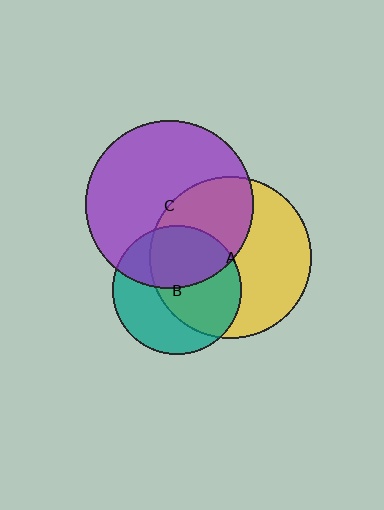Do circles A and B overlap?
Yes.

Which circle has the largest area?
Circle C (purple).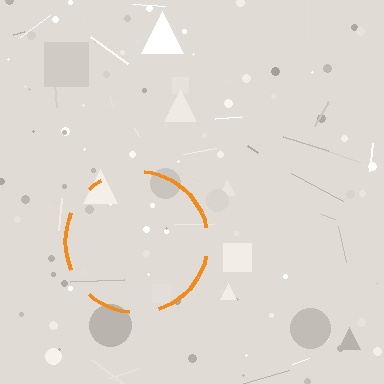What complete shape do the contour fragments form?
The contour fragments form a circle.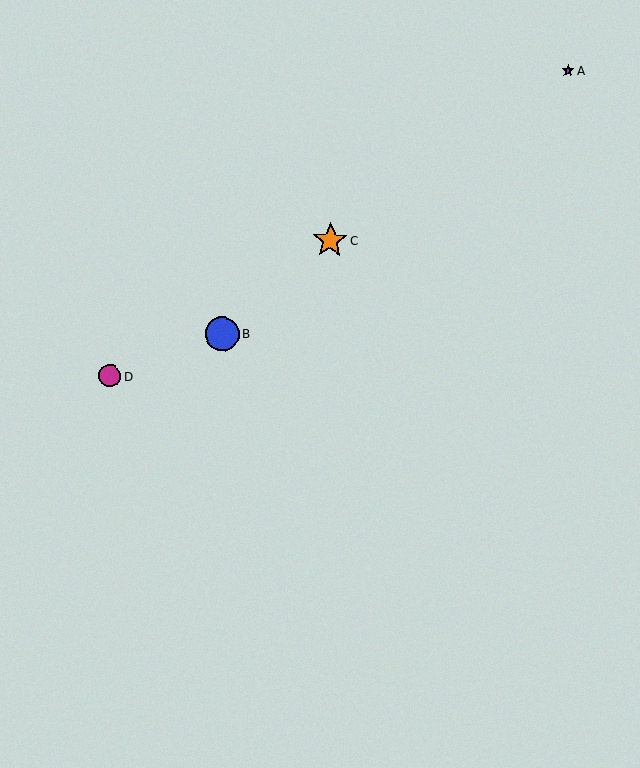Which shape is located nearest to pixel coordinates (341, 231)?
The orange star (labeled C) at (330, 241) is nearest to that location.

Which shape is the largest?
The orange star (labeled C) is the largest.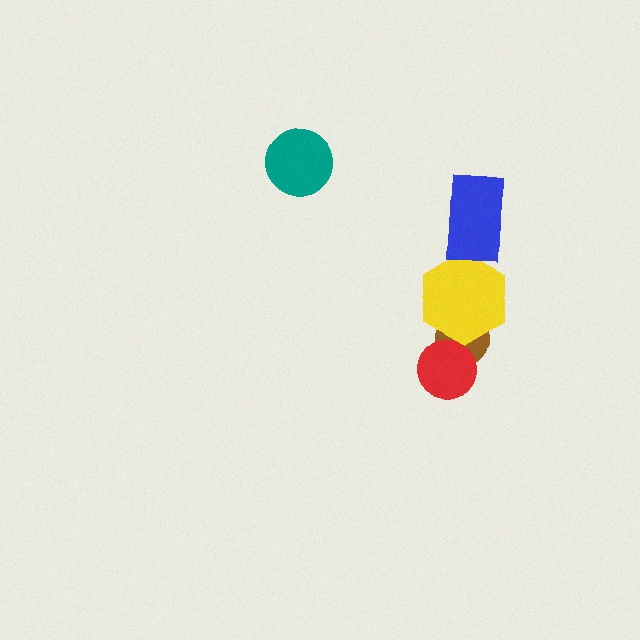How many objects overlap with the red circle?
1 object overlaps with the red circle.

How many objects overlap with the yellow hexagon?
1 object overlaps with the yellow hexagon.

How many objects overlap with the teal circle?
0 objects overlap with the teal circle.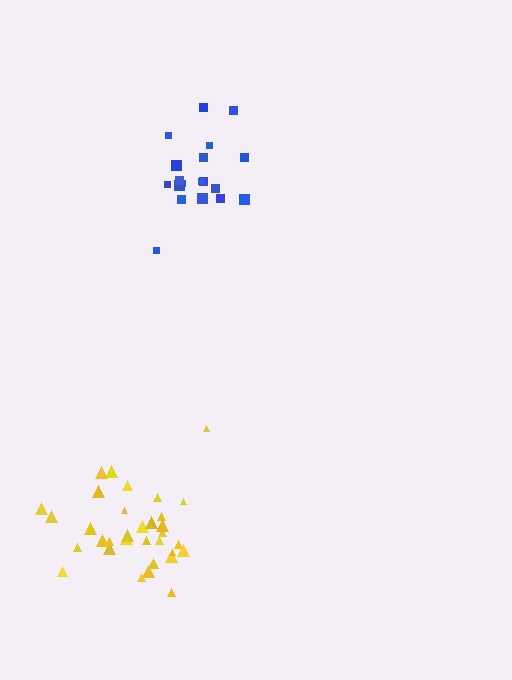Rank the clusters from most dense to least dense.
yellow, blue.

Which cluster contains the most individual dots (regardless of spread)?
Yellow (33).